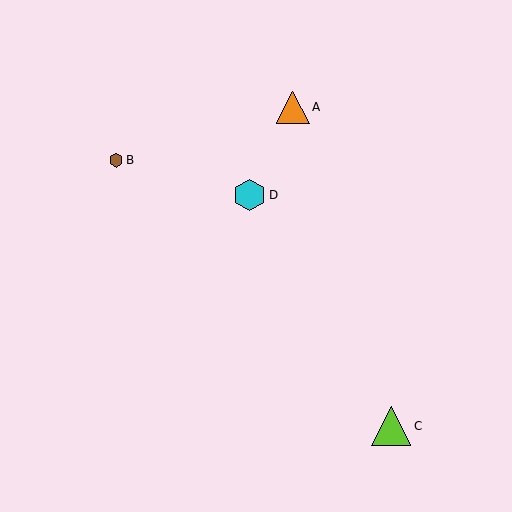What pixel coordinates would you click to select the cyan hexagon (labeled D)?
Click at (250, 195) to select the cyan hexagon D.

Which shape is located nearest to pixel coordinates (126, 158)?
The brown hexagon (labeled B) at (116, 160) is nearest to that location.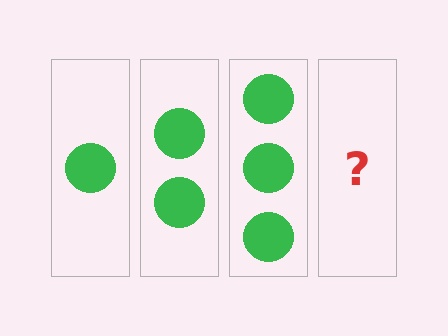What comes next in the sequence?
The next element should be 4 circles.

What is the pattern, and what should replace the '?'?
The pattern is that each step adds one more circle. The '?' should be 4 circles.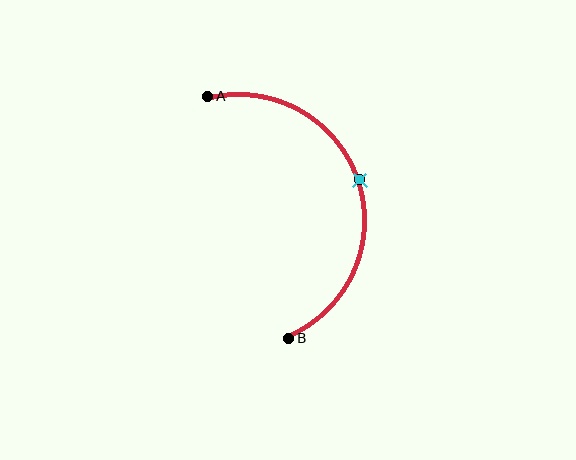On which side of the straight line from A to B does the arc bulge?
The arc bulges to the right of the straight line connecting A and B.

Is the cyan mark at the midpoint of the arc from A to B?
Yes. The cyan mark lies on the arc at equal arc-length from both A and B — it is the arc midpoint.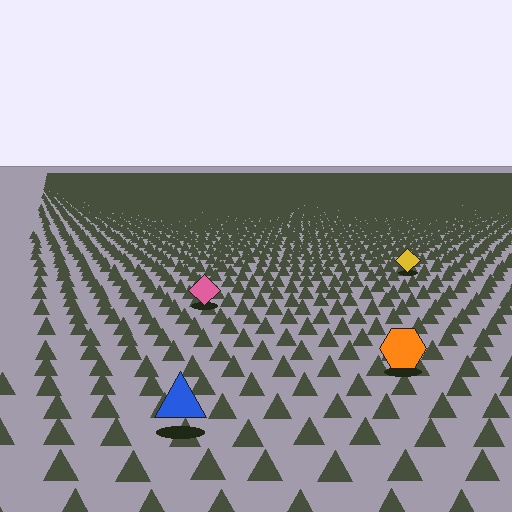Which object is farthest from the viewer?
The yellow diamond is farthest from the viewer. It appears smaller and the ground texture around it is denser.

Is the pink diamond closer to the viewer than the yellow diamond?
Yes. The pink diamond is closer — you can tell from the texture gradient: the ground texture is coarser near it.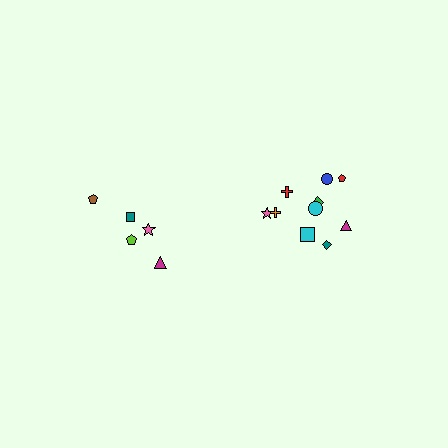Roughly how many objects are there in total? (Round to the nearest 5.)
Roughly 15 objects in total.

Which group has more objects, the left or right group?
The right group.